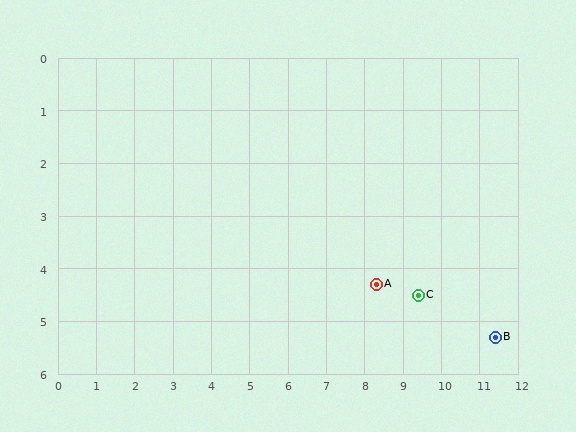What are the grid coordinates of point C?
Point C is at approximately (9.4, 4.5).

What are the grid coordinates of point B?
Point B is at approximately (11.4, 5.3).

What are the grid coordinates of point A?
Point A is at approximately (8.3, 4.3).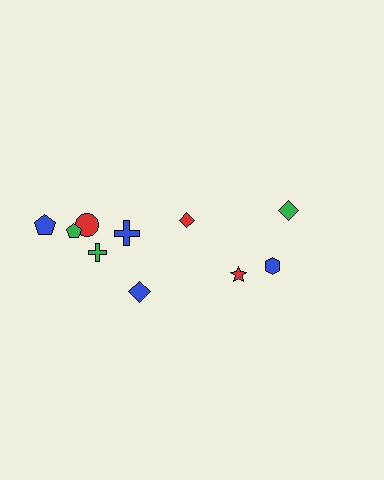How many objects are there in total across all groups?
There are 10 objects.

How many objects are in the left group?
There are 7 objects.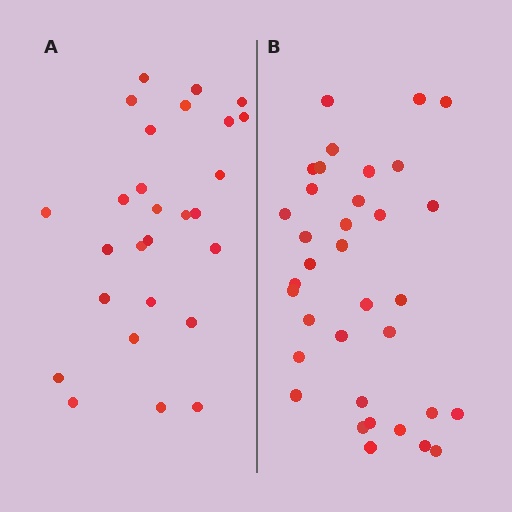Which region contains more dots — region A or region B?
Region B (the right region) has more dots.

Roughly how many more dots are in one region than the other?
Region B has roughly 8 or so more dots than region A.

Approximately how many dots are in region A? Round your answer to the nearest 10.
About 30 dots. (The exact count is 27, which rounds to 30.)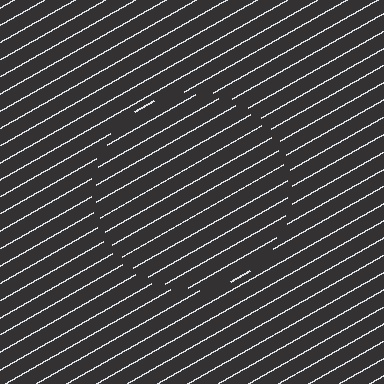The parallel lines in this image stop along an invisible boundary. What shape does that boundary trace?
An illusory circle. The interior of the shape contains the same grating, shifted by half a period — the contour is defined by the phase discontinuity where line-ends from the inner and outer gratings abut.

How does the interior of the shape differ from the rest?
The interior of the shape contains the same grating, shifted by half a period — the contour is defined by the phase discontinuity where line-ends from the inner and outer gratings abut.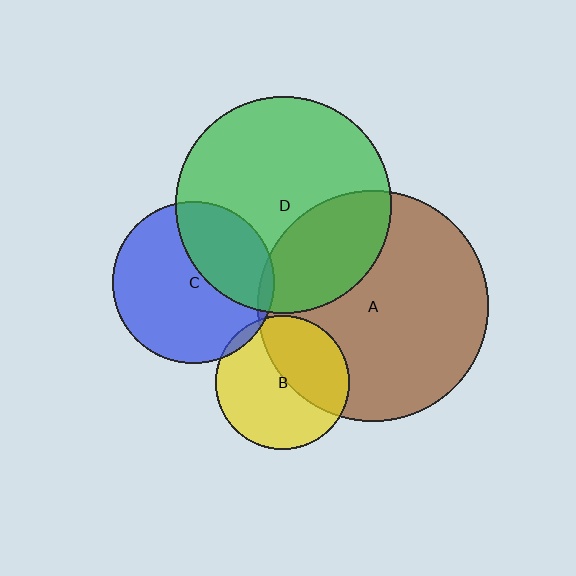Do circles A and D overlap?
Yes.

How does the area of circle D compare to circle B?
Approximately 2.6 times.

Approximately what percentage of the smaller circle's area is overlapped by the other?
Approximately 30%.